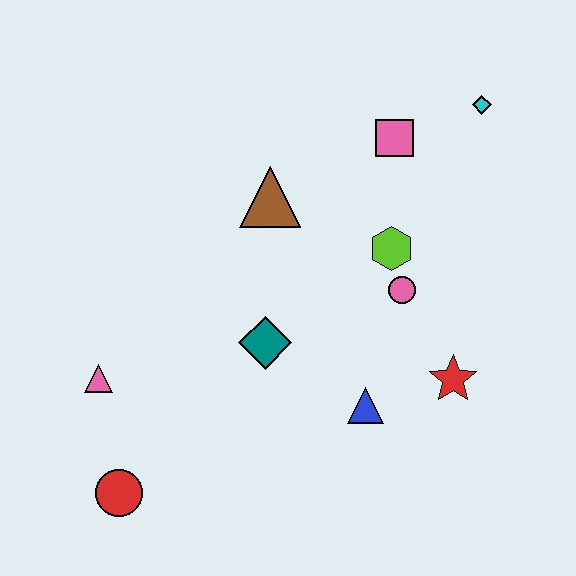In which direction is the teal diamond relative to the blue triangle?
The teal diamond is to the left of the blue triangle.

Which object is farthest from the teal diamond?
The cyan diamond is farthest from the teal diamond.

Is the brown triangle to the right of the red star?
No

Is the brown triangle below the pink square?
Yes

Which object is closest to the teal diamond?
The blue triangle is closest to the teal diamond.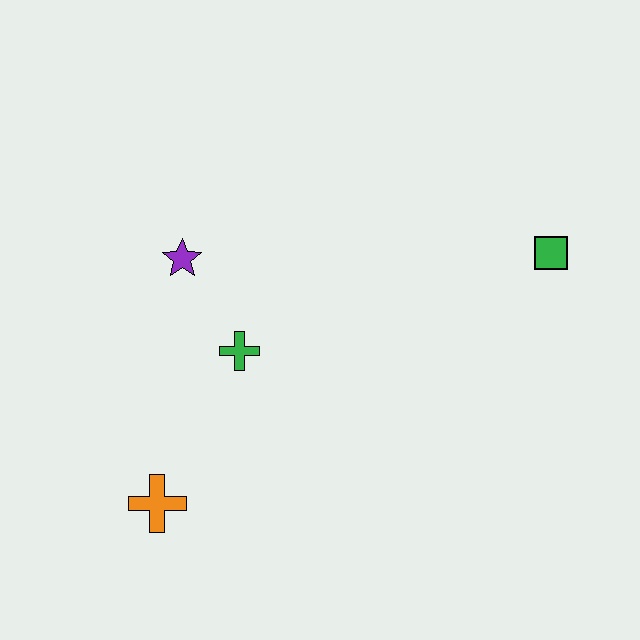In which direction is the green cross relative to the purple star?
The green cross is below the purple star.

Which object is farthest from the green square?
The orange cross is farthest from the green square.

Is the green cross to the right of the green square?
No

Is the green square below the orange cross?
No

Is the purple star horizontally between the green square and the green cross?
No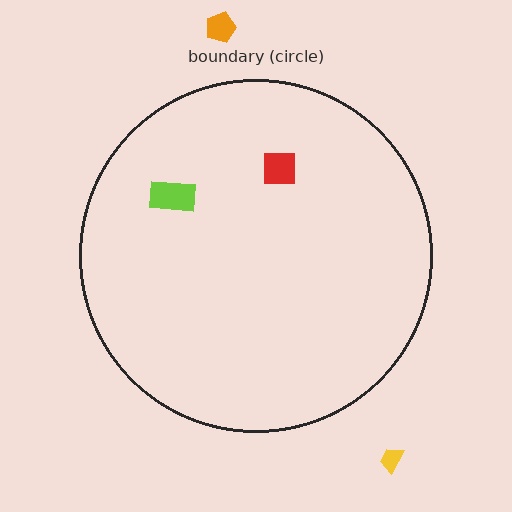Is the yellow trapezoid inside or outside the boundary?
Outside.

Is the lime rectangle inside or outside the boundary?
Inside.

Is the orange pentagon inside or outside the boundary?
Outside.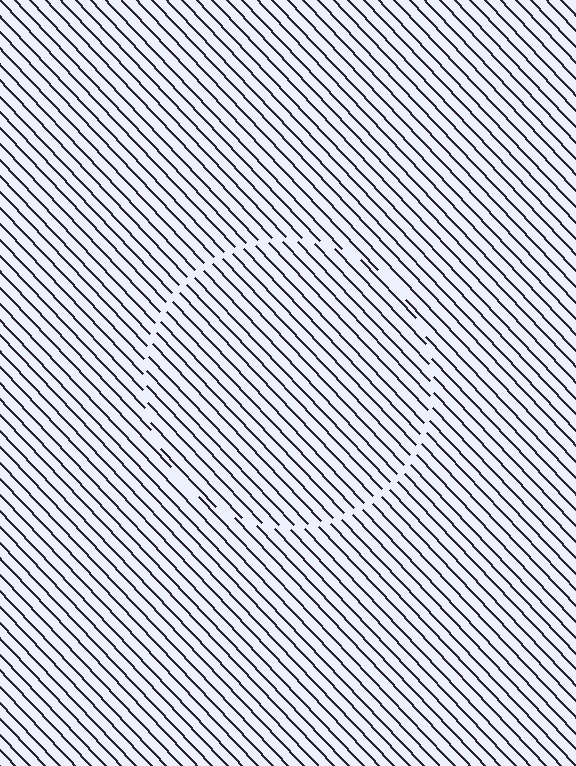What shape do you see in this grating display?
An illusory circle. The interior of the shape contains the same grating, shifted by half a period — the contour is defined by the phase discontinuity where line-ends from the inner and outer gratings abut.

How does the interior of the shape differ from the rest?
The interior of the shape contains the same grating, shifted by half a period — the contour is defined by the phase discontinuity where line-ends from the inner and outer gratings abut.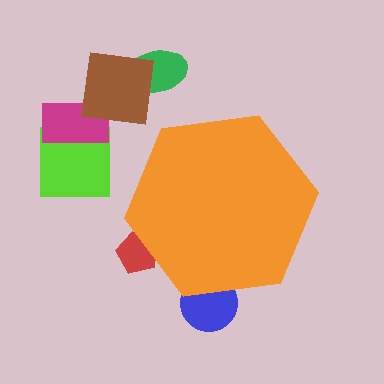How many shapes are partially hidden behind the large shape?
2 shapes are partially hidden.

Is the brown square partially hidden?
No, the brown square is fully visible.